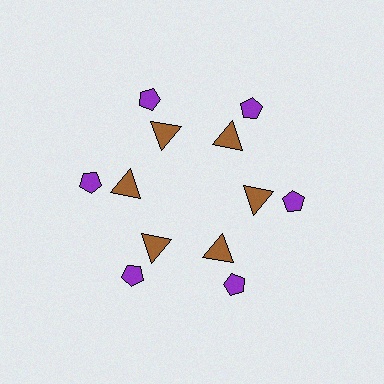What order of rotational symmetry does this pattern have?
This pattern has 6-fold rotational symmetry.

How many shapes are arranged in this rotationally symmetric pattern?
There are 12 shapes, arranged in 6 groups of 2.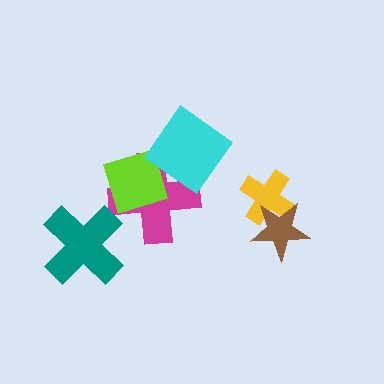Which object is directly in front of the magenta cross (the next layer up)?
The lime square is directly in front of the magenta cross.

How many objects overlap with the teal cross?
0 objects overlap with the teal cross.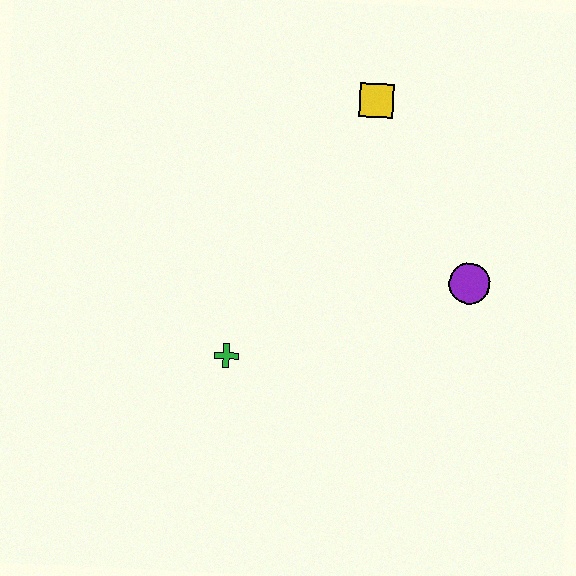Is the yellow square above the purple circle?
Yes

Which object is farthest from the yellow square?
The green cross is farthest from the yellow square.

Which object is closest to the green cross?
The purple circle is closest to the green cross.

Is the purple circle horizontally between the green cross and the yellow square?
No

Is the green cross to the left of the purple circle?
Yes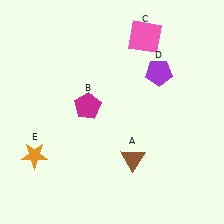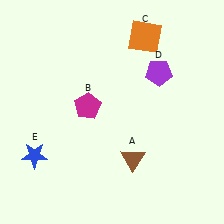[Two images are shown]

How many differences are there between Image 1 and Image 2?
There are 2 differences between the two images.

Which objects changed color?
C changed from pink to orange. E changed from orange to blue.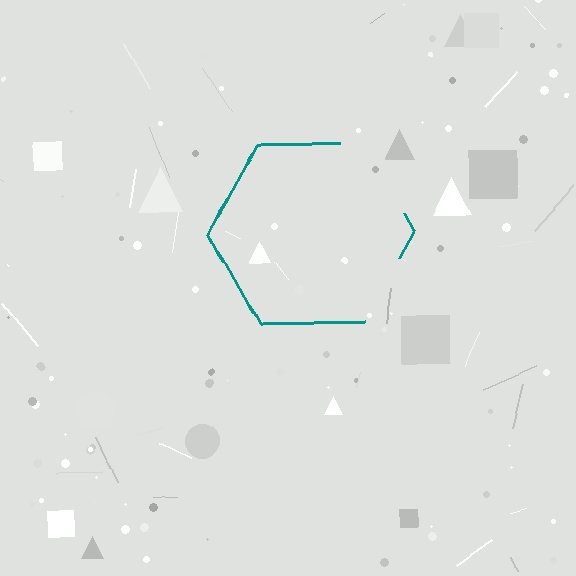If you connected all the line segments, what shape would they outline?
They would outline a hexagon.